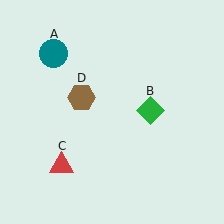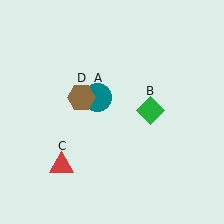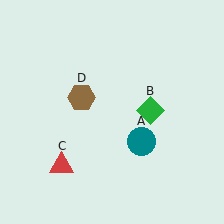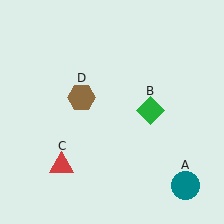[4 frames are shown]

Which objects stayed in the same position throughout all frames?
Green diamond (object B) and red triangle (object C) and brown hexagon (object D) remained stationary.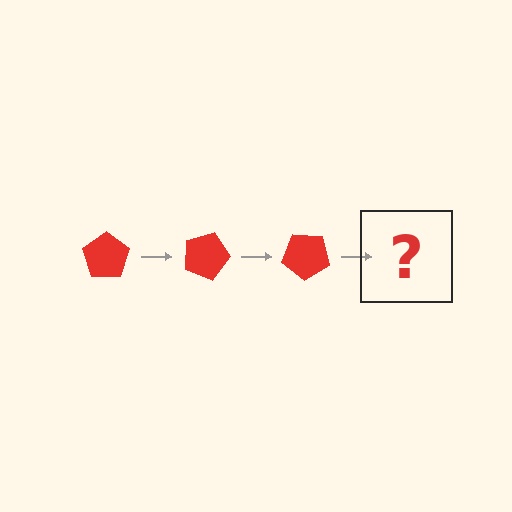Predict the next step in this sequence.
The next step is a red pentagon rotated 60 degrees.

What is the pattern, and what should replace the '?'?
The pattern is that the pentagon rotates 20 degrees each step. The '?' should be a red pentagon rotated 60 degrees.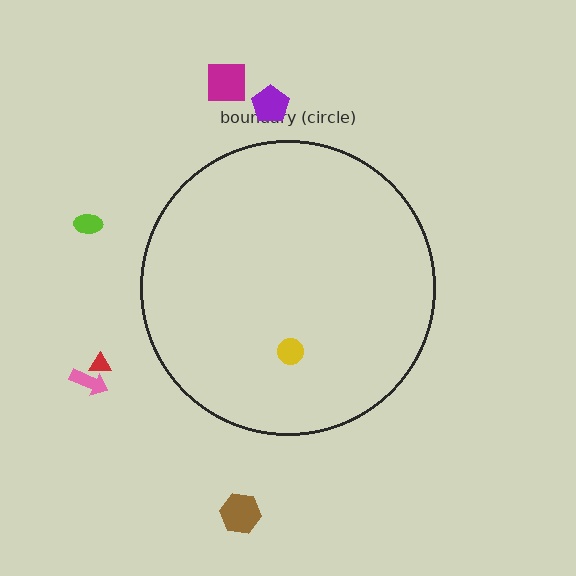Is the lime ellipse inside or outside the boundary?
Outside.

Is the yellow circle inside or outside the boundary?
Inside.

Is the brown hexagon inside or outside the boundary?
Outside.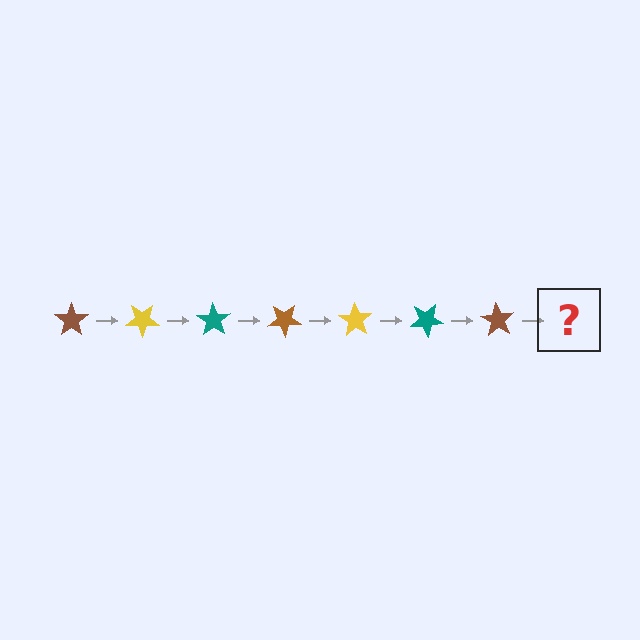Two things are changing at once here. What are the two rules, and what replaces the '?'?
The two rules are that it rotates 35 degrees each step and the color cycles through brown, yellow, and teal. The '?' should be a yellow star, rotated 245 degrees from the start.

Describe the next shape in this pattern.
It should be a yellow star, rotated 245 degrees from the start.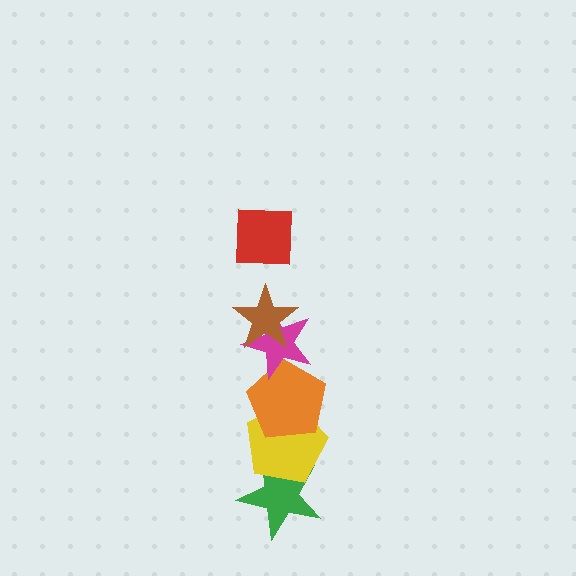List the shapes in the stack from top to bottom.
From top to bottom: the red square, the brown star, the magenta star, the orange pentagon, the yellow pentagon, the green star.